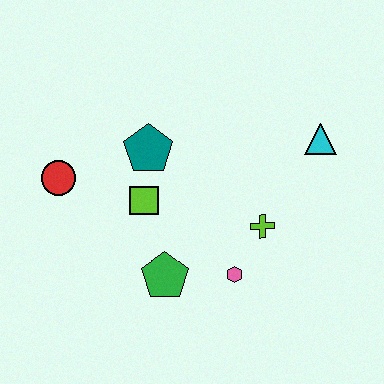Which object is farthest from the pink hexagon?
The red circle is farthest from the pink hexagon.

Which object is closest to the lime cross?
The pink hexagon is closest to the lime cross.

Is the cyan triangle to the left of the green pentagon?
No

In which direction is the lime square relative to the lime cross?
The lime square is to the left of the lime cross.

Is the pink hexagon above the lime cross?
No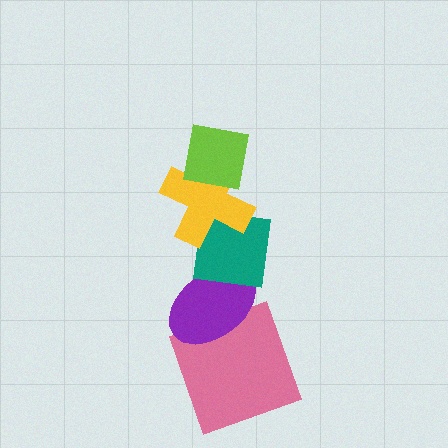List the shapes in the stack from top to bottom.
From top to bottom: the lime square, the yellow cross, the teal square, the purple ellipse, the pink square.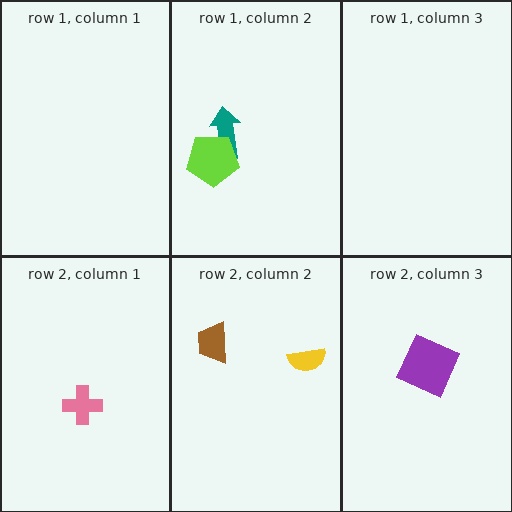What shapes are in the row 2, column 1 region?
The pink cross.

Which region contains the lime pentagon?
The row 1, column 2 region.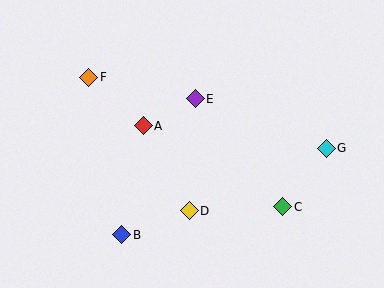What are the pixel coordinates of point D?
Point D is at (189, 211).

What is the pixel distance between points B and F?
The distance between B and F is 161 pixels.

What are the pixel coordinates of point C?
Point C is at (283, 207).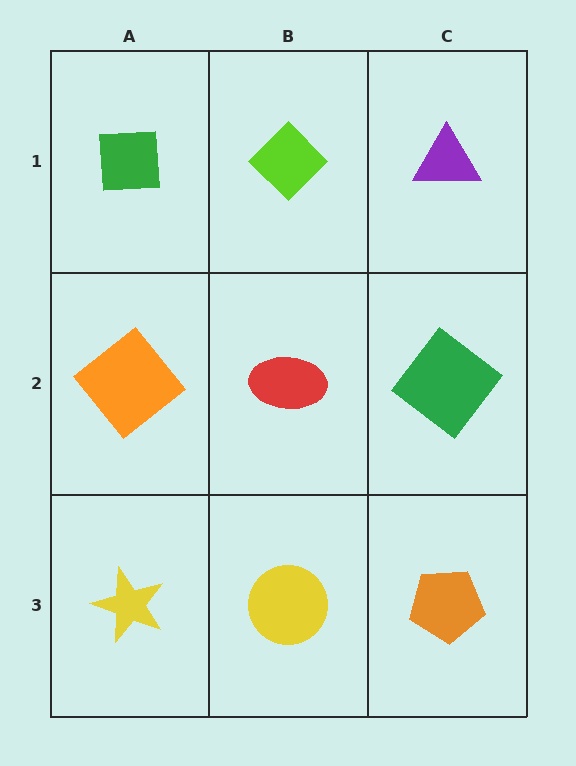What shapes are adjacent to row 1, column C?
A green diamond (row 2, column C), a lime diamond (row 1, column B).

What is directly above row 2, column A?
A green square.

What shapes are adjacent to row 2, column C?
A purple triangle (row 1, column C), an orange pentagon (row 3, column C), a red ellipse (row 2, column B).